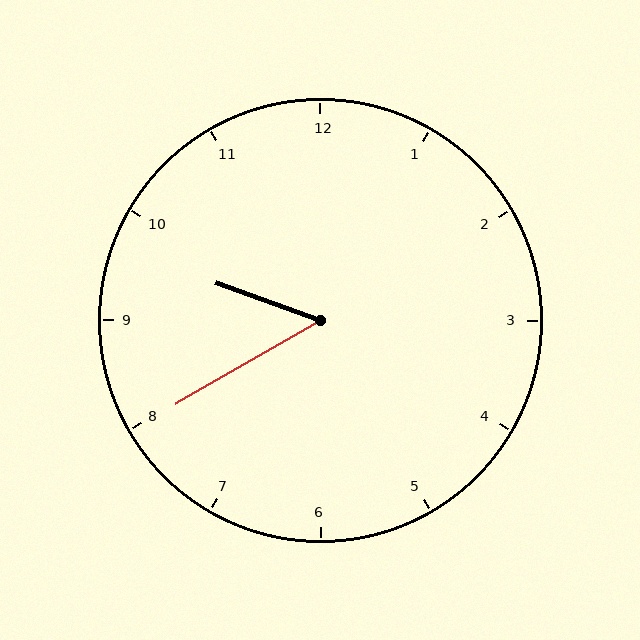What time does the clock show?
9:40.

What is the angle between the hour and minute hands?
Approximately 50 degrees.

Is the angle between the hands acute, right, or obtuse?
It is acute.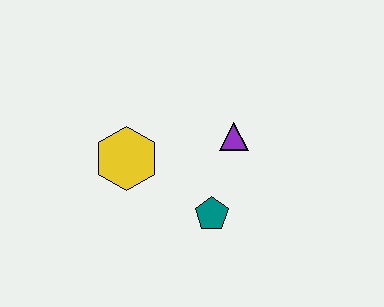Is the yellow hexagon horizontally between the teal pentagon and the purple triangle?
No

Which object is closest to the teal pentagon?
The purple triangle is closest to the teal pentagon.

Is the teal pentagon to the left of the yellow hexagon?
No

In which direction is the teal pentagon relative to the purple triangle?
The teal pentagon is below the purple triangle.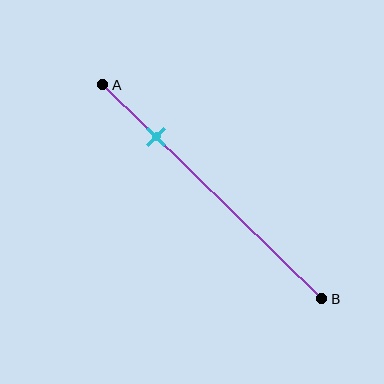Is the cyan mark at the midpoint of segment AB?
No, the mark is at about 25% from A, not at the 50% midpoint.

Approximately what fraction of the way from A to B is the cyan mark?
The cyan mark is approximately 25% of the way from A to B.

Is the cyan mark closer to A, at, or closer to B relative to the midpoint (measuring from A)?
The cyan mark is closer to point A than the midpoint of segment AB.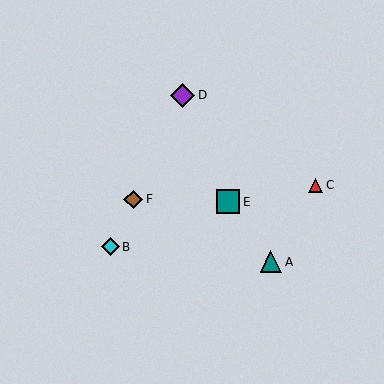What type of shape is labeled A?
Shape A is a teal triangle.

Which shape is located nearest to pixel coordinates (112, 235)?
The cyan diamond (labeled B) at (110, 247) is nearest to that location.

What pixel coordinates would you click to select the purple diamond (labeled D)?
Click at (183, 95) to select the purple diamond D.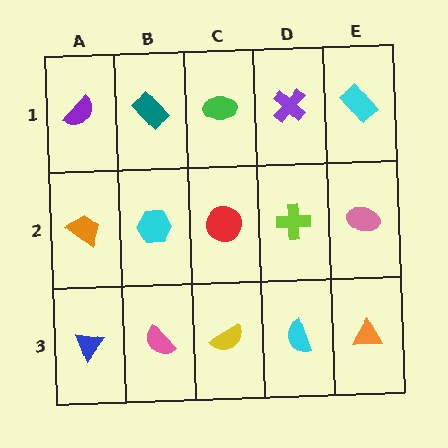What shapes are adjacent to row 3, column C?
A red circle (row 2, column C), a pink semicircle (row 3, column B), a cyan semicircle (row 3, column D).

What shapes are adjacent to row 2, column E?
A cyan rectangle (row 1, column E), an orange triangle (row 3, column E), a lime cross (row 2, column D).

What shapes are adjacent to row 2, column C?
A green ellipse (row 1, column C), a yellow semicircle (row 3, column C), a cyan hexagon (row 2, column B), a lime cross (row 2, column D).